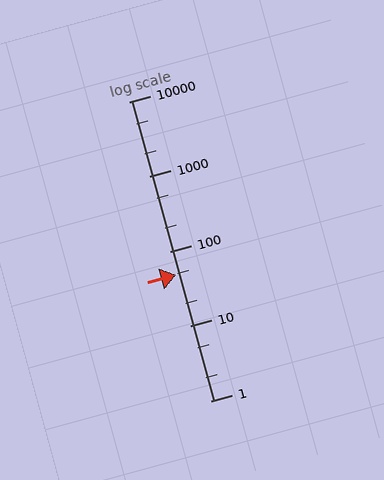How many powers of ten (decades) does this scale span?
The scale spans 4 decades, from 1 to 10000.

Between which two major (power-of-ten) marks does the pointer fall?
The pointer is between 10 and 100.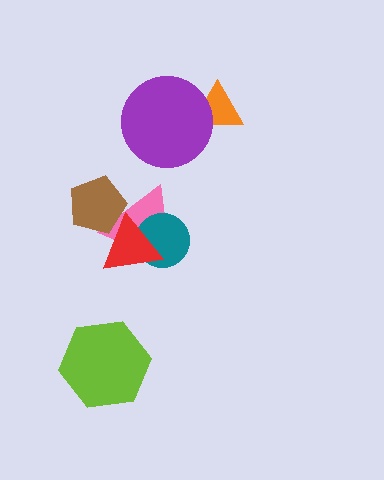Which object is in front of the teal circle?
The red triangle is in front of the teal circle.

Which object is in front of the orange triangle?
The purple circle is in front of the orange triangle.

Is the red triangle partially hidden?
Yes, it is partially covered by another shape.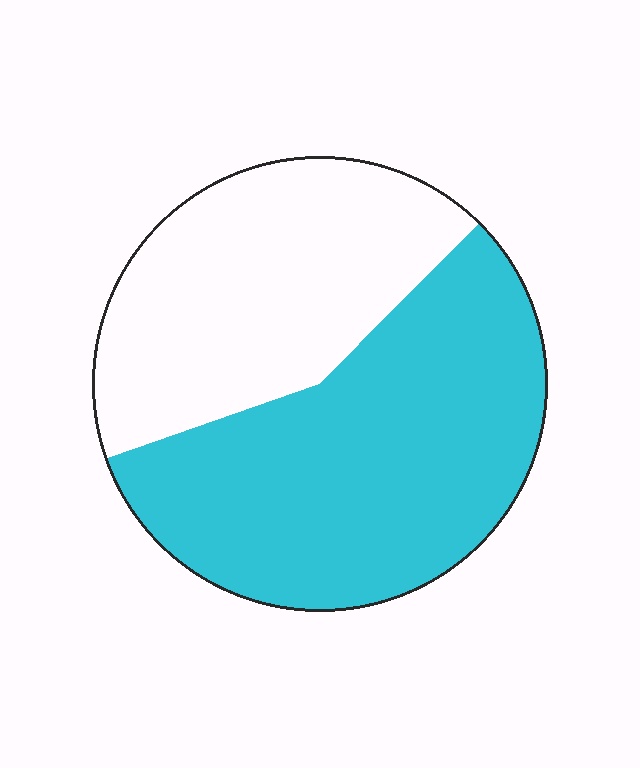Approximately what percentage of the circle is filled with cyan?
Approximately 55%.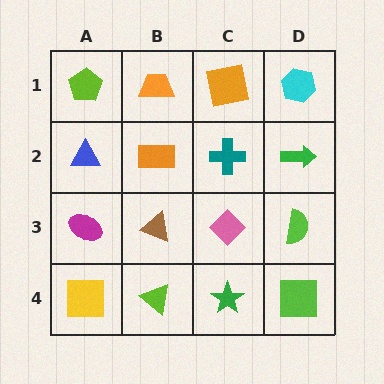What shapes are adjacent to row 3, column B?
An orange rectangle (row 2, column B), a lime triangle (row 4, column B), a magenta ellipse (row 3, column A), a pink diamond (row 3, column C).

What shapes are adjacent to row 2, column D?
A cyan hexagon (row 1, column D), a lime semicircle (row 3, column D), a teal cross (row 2, column C).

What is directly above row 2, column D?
A cyan hexagon.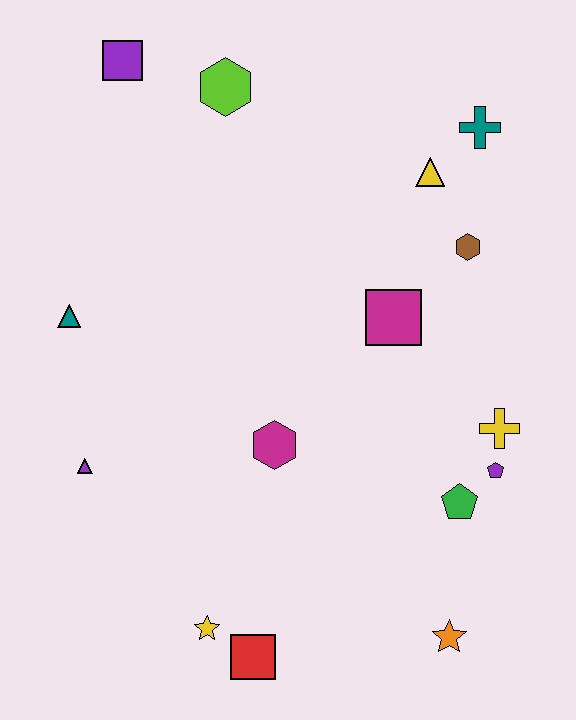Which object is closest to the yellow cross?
The purple pentagon is closest to the yellow cross.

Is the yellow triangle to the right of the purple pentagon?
No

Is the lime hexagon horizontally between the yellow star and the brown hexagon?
Yes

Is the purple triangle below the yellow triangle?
Yes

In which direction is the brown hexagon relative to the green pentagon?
The brown hexagon is above the green pentagon.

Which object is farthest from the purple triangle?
The teal cross is farthest from the purple triangle.